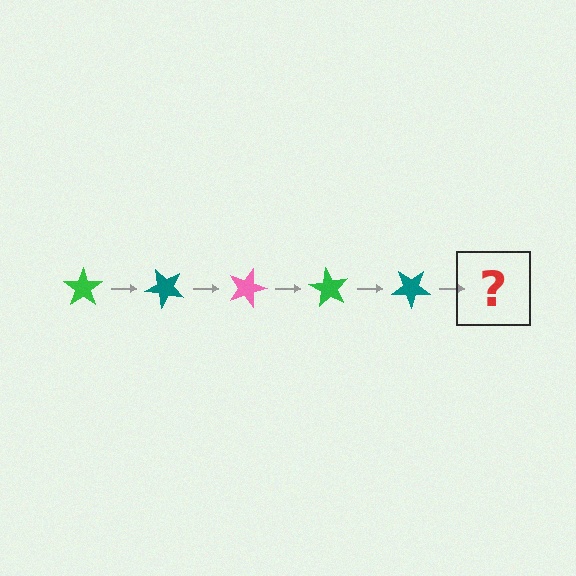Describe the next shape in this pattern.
It should be a pink star, rotated 225 degrees from the start.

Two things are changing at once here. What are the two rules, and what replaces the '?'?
The two rules are that it rotates 45 degrees each step and the color cycles through green, teal, and pink. The '?' should be a pink star, rotated 225 degrees from the start.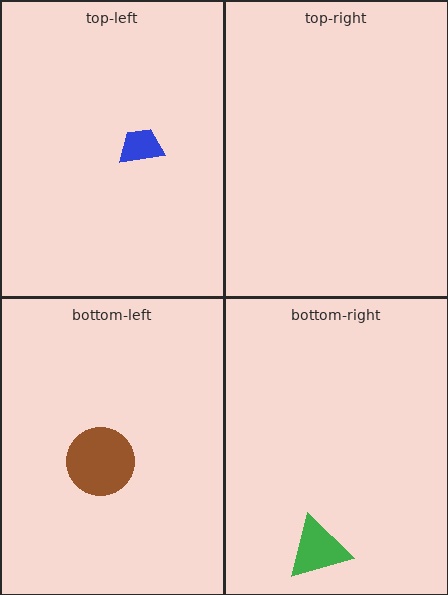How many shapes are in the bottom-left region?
1.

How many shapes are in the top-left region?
1.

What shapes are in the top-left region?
The blue trapezoid.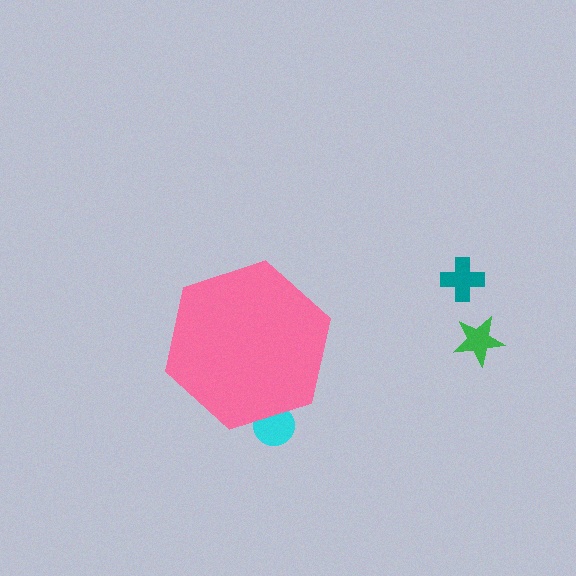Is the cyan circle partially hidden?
Yes, the cyan circle is partially hidden behind the pink hexagon.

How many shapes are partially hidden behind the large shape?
1 shape is partially hidden.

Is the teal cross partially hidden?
No, the teal cross is fully visible.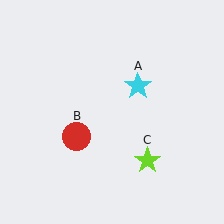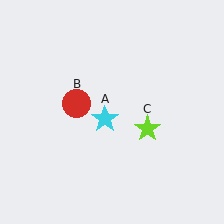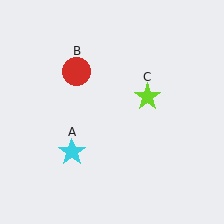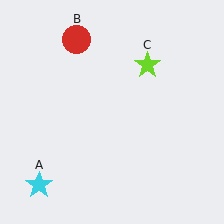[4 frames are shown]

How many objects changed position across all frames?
3 objects changed position: cyan star (object A), red circle (object B), lime star (object C).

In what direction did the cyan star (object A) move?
The cyan star (object A) moved down and to the left.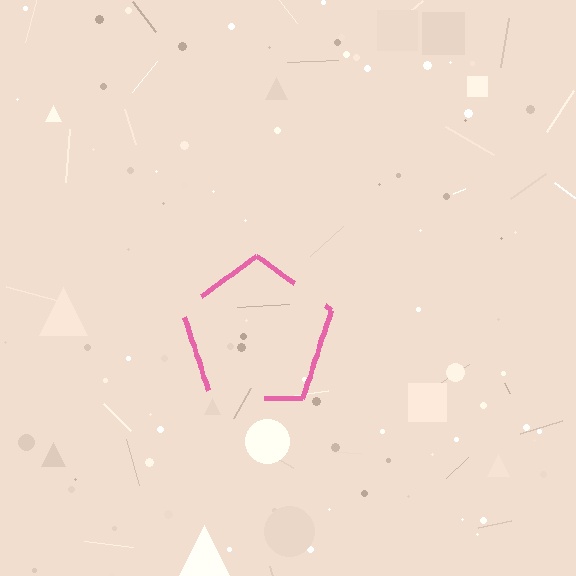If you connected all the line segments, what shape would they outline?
They would outline a pentagon.